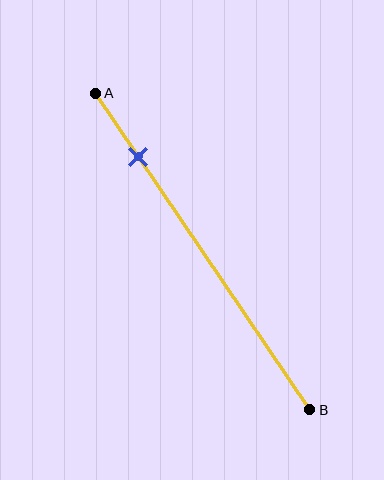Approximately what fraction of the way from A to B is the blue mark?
The blue mark is approximately 20% of the way from A to B.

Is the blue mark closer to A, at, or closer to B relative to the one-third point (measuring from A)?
The blue mark is closer to point A than the one-third point of segment AB.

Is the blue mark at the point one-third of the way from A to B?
No, the mark is at about 20% from A, not at the 33% one-third point.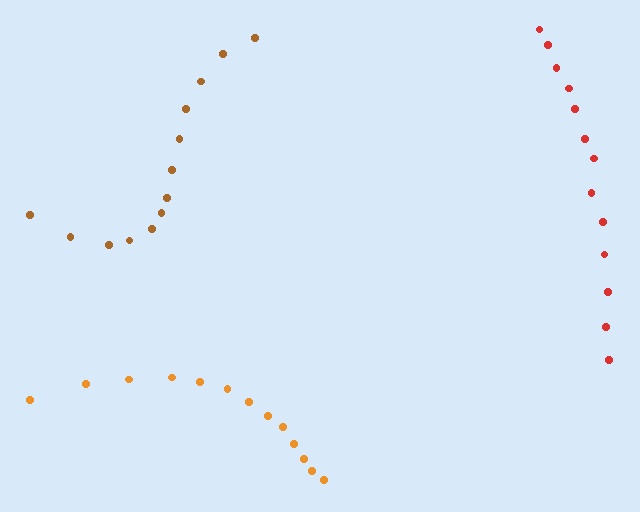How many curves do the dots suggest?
There are 3 distinct paths.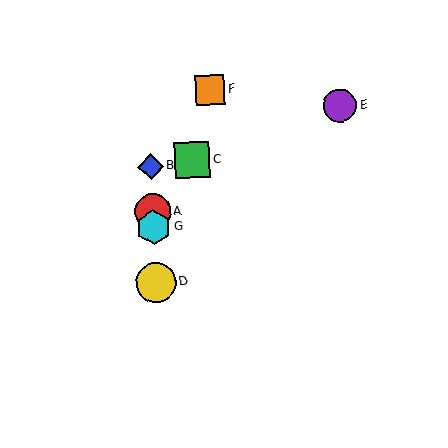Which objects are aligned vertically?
Objects A, B, D, G are aligned vertically.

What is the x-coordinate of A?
Object A is at x≈153.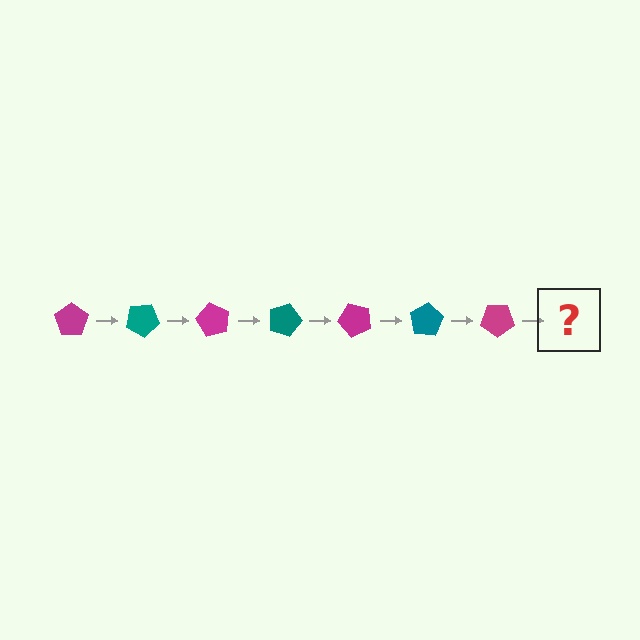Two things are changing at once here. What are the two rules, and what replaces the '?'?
The two rules are that it rotates 30 degrees each step and the color cycles through magenta and teal. The '?' should be a teal pentagon, rotated 210 degrees from the start.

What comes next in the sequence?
The next element should be a teal pentagon, rotated 210 degrees from the start.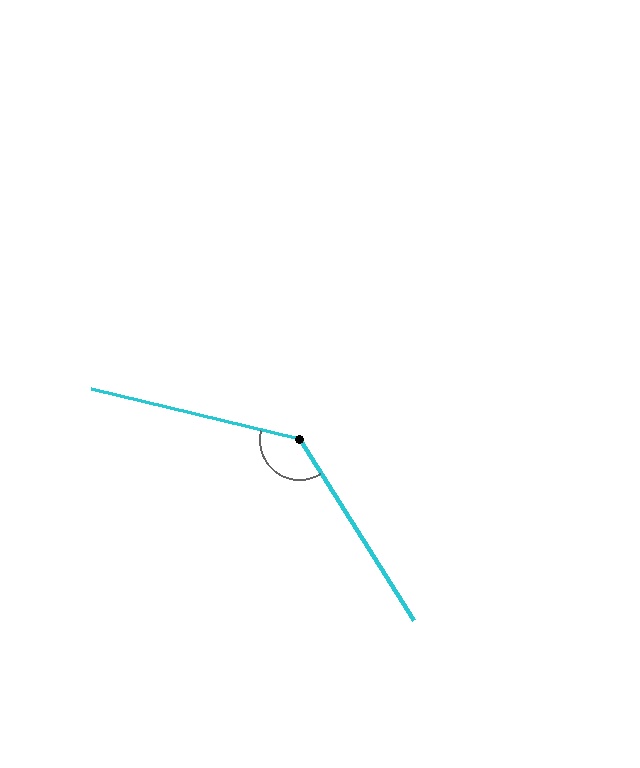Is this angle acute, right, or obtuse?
It is obtuse.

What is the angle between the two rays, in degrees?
Approximately 136 degrees.